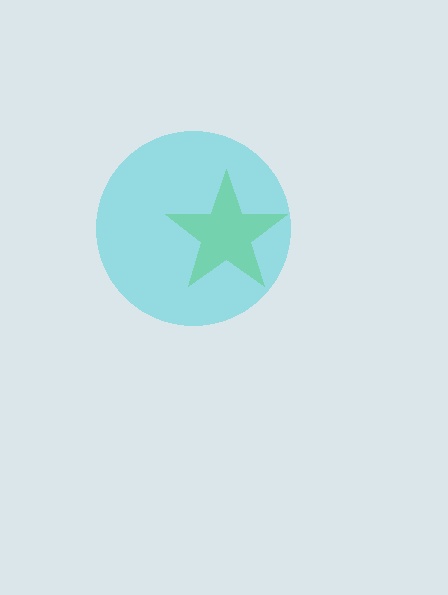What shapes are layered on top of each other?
The layered shapes are: a lime star, a cyan circle.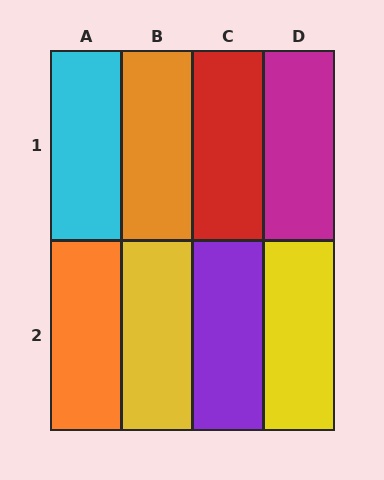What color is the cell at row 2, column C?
Purple.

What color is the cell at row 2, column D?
Yellow.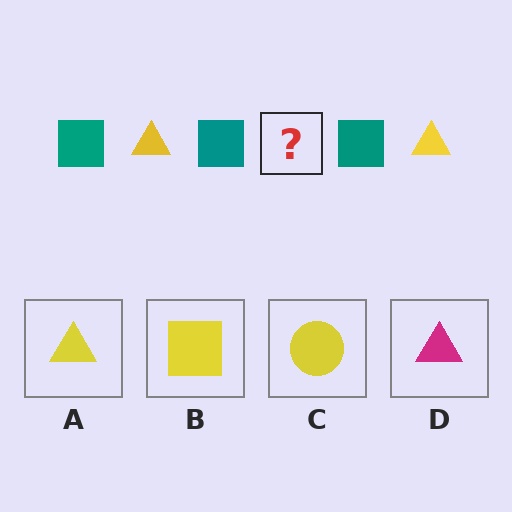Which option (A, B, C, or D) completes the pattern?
A.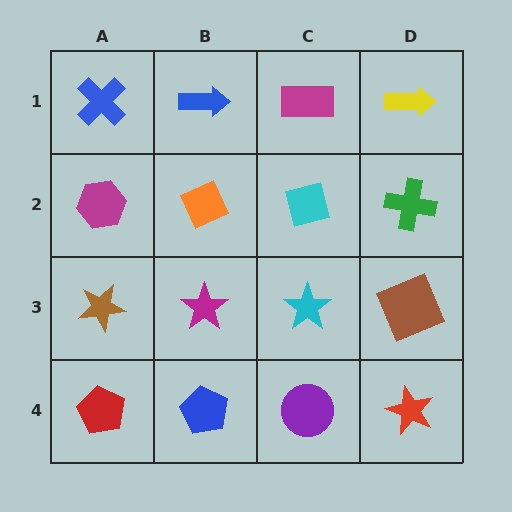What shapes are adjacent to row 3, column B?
An orange diamond (row 2, column B), a blue pentagon (row 4, column B), a brown star (row 3, column A), a cyan star (row 3, column C).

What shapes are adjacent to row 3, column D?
A green cross (row 2, column D), a red star (row 4, column D), a cyan star (row 3, column C).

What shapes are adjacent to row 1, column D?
A green cross (row 2, column D), a magenta rectangle (row 1, column C).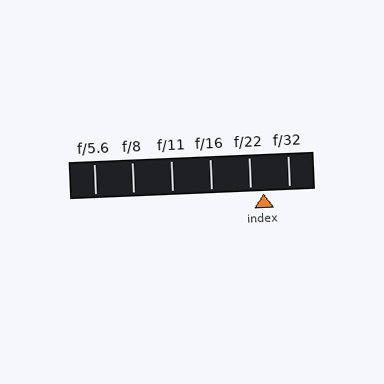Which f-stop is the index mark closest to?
The index mark is closest to f/22.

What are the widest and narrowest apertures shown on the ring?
The widest aperture shown is f/5.6 and the narrowest is f/32.